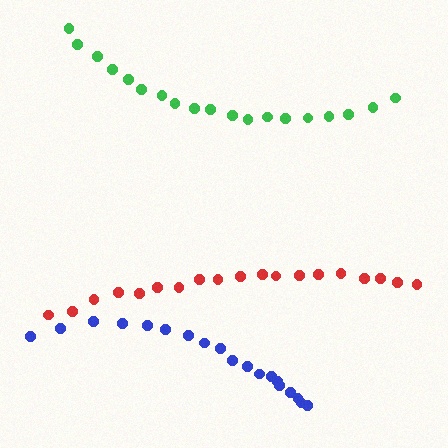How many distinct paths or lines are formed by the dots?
There are 3 distinct paths.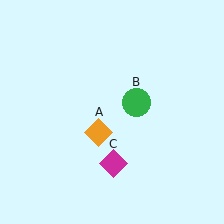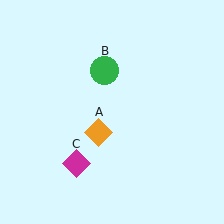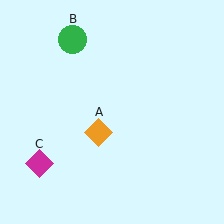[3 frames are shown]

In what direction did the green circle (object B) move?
The green circle (object B) moved up and to the left.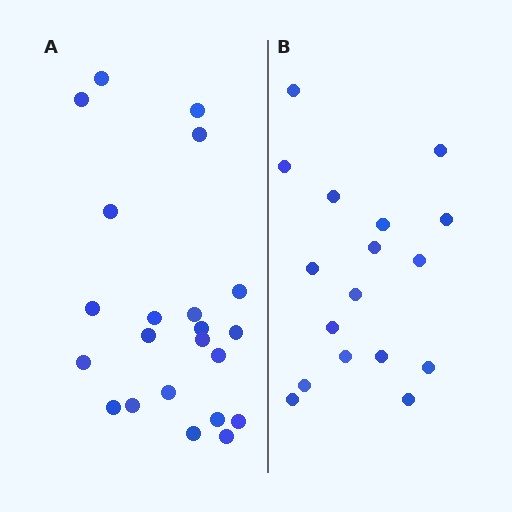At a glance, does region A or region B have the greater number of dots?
Region A (the left region) has more dots.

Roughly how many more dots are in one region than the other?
Region A has about 5 more dots than region B.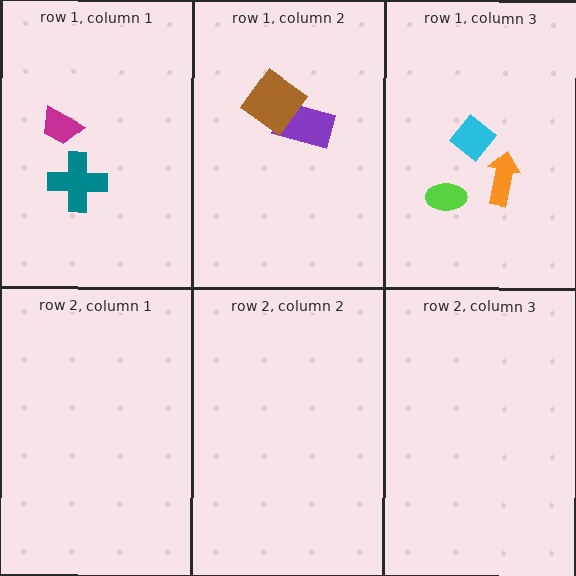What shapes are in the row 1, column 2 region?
The purple rectangle, the brown diamond.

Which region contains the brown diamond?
The row 1, column 2 region.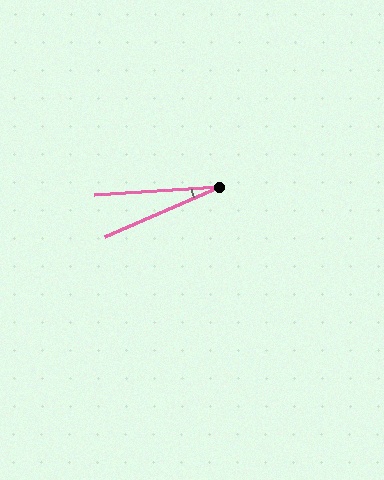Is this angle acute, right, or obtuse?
It is acute.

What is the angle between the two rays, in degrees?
Approximately 20 degrees.